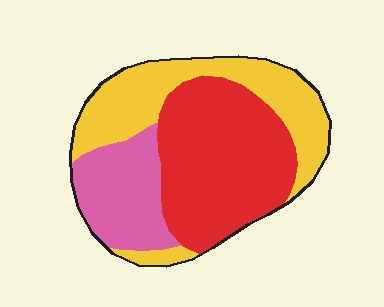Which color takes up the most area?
Red, at roughly 45%.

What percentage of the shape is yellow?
Yellow covers roughly 35% of the shape.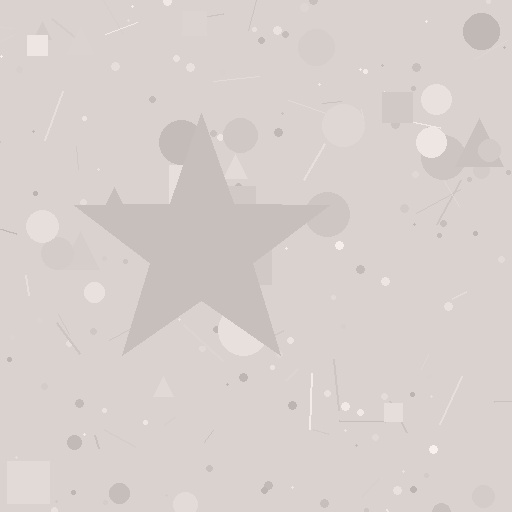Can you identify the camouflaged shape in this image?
The camouflaged shape is a star.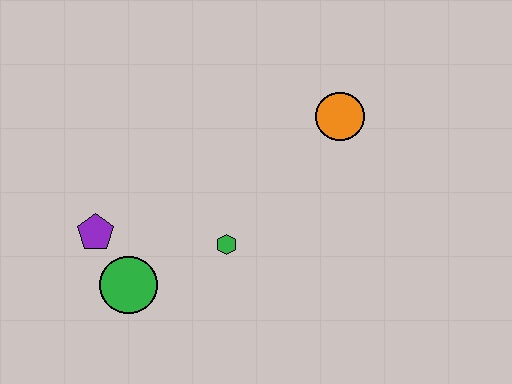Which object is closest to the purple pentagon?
The green circle is closest to the purple pentagon.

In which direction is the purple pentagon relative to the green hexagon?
The purple pentagon is to the left of the green hexagon.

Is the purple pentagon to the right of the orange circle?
No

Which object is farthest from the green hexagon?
The orange circle is farthest from the green hexagon.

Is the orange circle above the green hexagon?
Yes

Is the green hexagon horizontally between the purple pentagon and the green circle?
No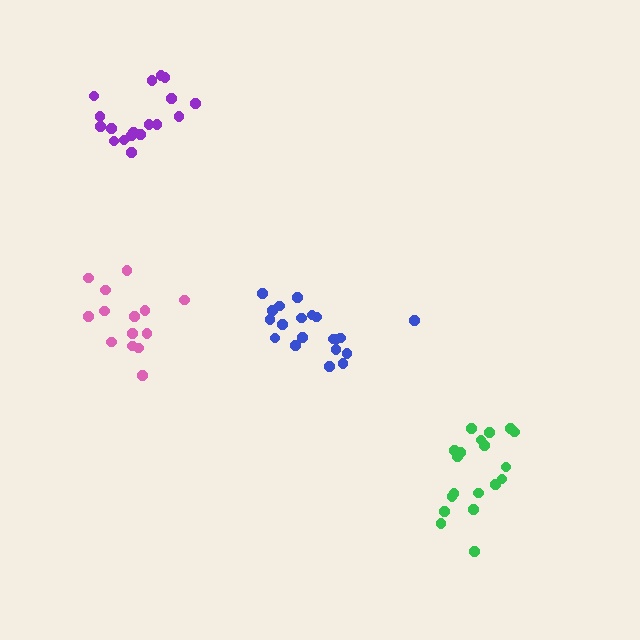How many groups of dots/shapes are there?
There are 4 groups.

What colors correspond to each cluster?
The clusters are colored: green, purple, pink, blue.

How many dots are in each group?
Group 1: 19 dots, Group 2: 18 dots, Group 3: 15 dots, Group 4: 20 dots (72 total).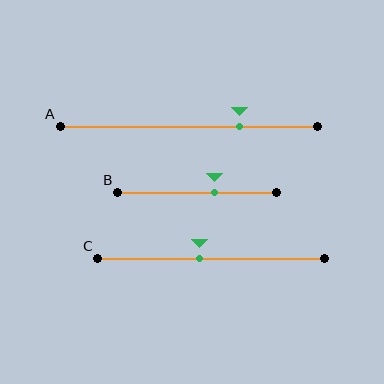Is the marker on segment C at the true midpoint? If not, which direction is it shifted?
No, the marker on segment C is shifted to the left by about 5% of the segment length.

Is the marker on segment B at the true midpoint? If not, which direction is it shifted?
No, the marker on segment B is shifted to the right by about 11% of the segment length.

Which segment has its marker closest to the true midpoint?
Segment C has its marker closest to the true midpoint.